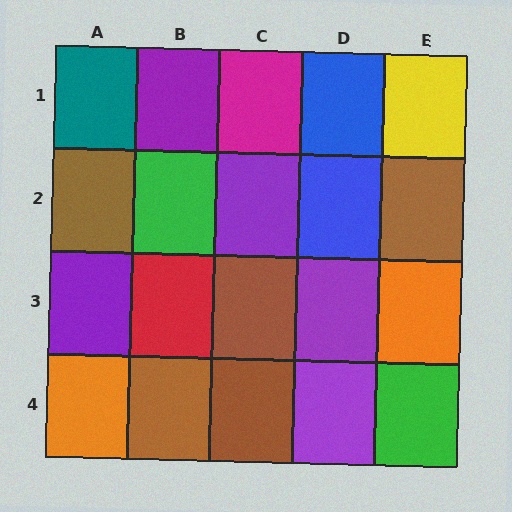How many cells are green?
2 cells are green.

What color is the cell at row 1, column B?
Purple.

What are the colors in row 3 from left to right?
Purple, red, brown, purple, orange.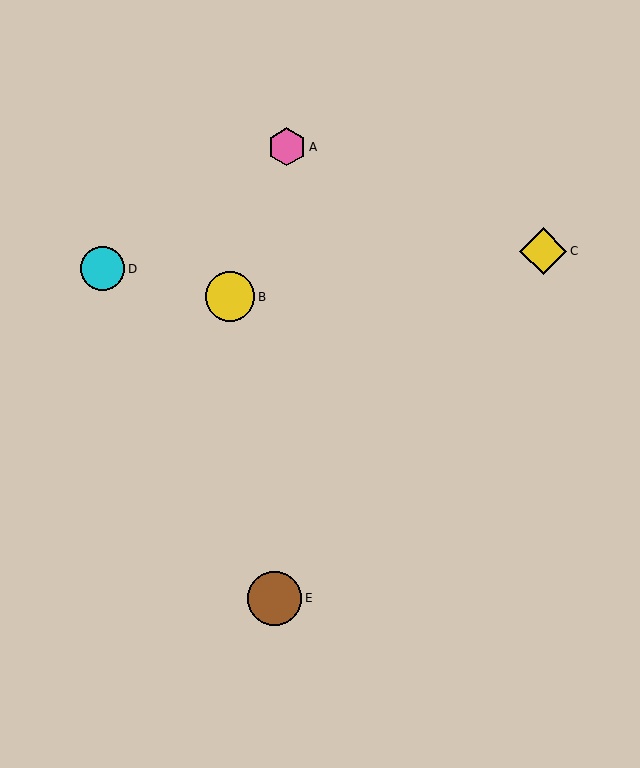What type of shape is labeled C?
Shape C is a yellow diamond.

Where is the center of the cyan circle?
The center of the cyan circle is at (102, 269).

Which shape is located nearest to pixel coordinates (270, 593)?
The brown circle (labeled E) at (275, 598) is nearest to that location.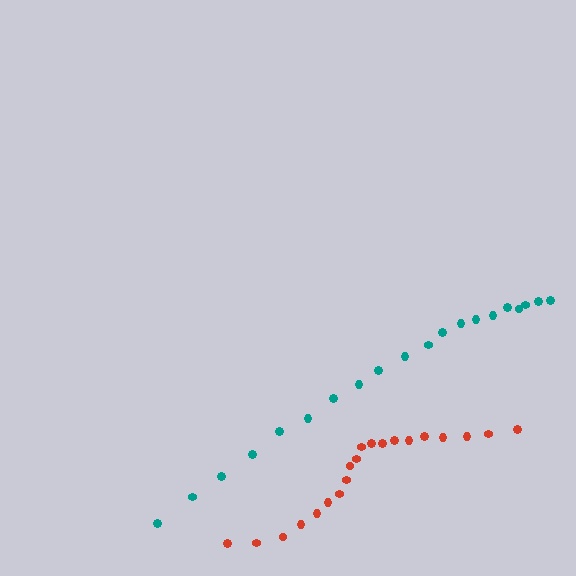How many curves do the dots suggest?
There are 2 distinct paths.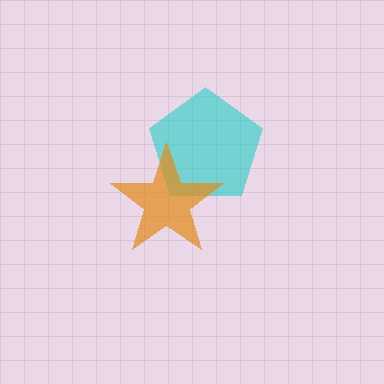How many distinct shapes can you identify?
There are 2 distinct shapes: a cyan pentagon, an orange star.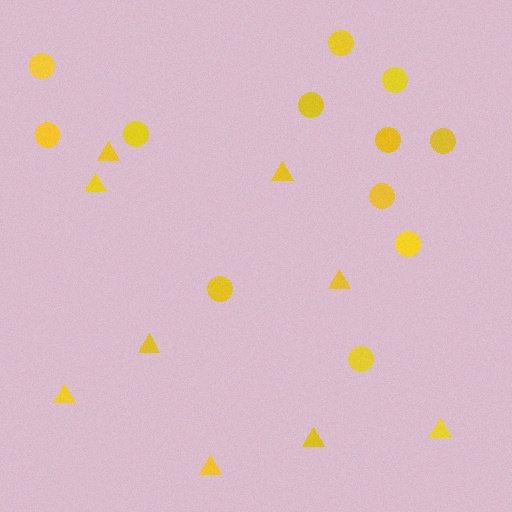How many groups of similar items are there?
There are 2 groups: one group of circles (12) and one group of triangles (9).